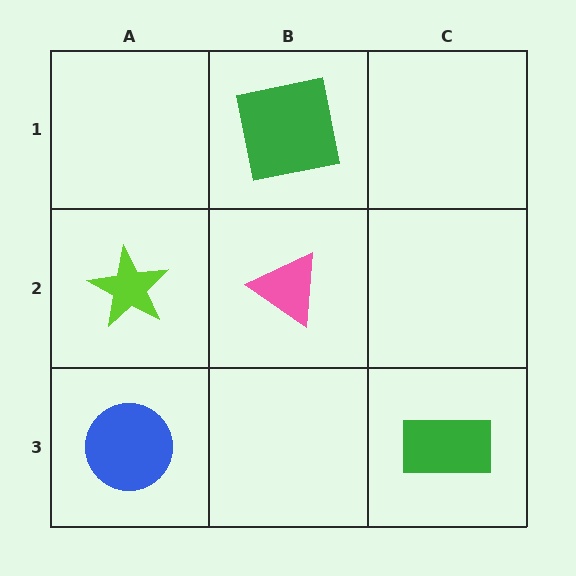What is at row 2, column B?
A pink triangle.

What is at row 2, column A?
A lime star.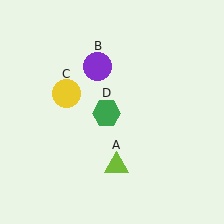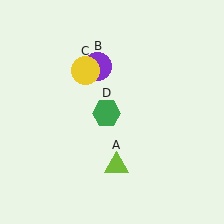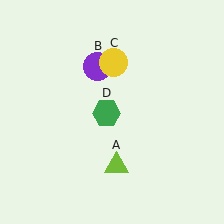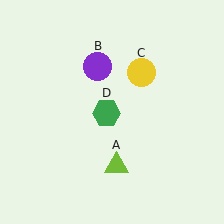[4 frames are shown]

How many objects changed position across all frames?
1 object changed position: yellow circle (object C).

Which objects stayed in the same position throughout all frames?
Lime triangle (object A) and purple circle (object B) and green hexagon (object D) remained stationary.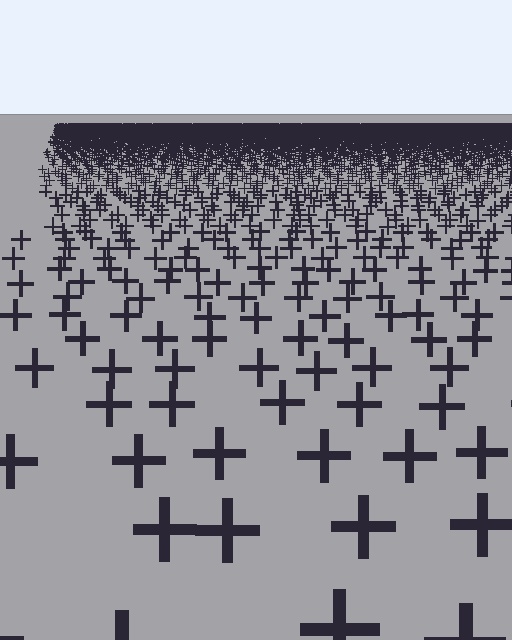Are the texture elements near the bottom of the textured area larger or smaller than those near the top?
Larger. Near the bottom, elements are closer to the viewer and appear at a bigger on-screen size.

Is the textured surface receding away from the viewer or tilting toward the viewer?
The surface is receding away from the viewer. Texture elements get smaller and denser toward the top.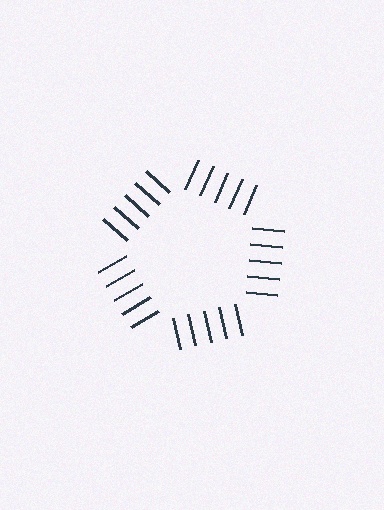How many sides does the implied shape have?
5 sides — the line-ends trace a pentagon.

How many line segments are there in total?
25 — 5 along each of the 5 edges.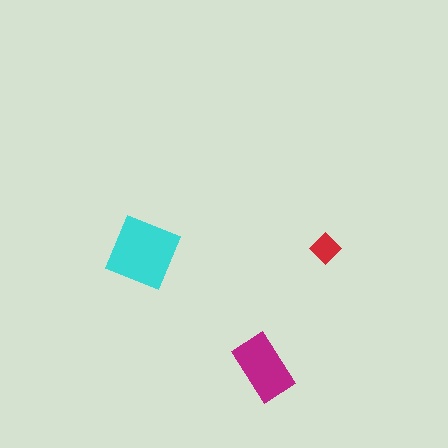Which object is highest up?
The red diamond is topmost.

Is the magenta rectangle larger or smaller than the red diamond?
Larger.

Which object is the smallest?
The red diamond.